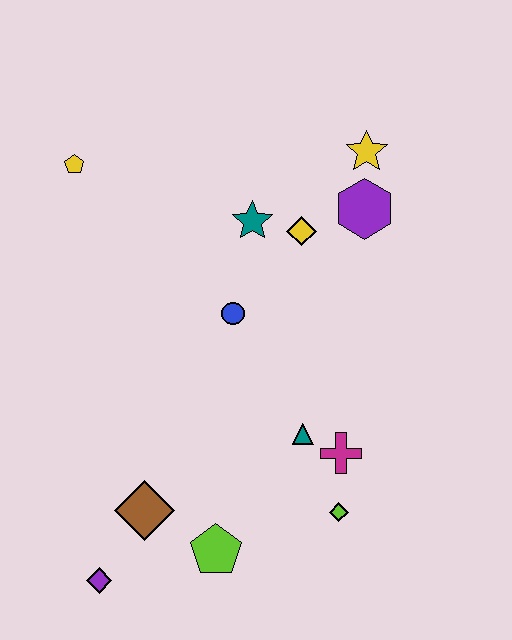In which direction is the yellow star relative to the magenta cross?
The yellow star is above the magenta cross.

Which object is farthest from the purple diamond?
The yellow star is farthest from the purple diamond.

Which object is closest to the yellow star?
The purple hexagon is closest to the yellow star.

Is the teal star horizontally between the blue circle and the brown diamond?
No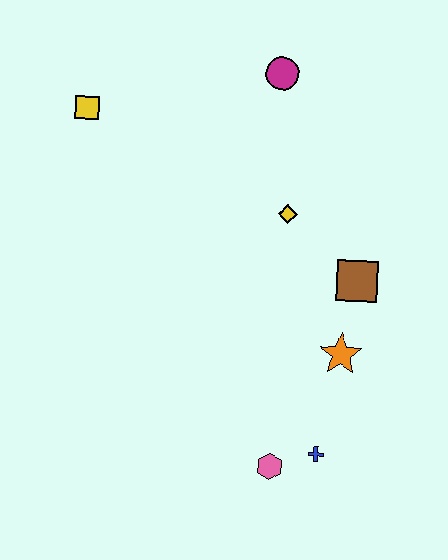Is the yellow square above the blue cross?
Yes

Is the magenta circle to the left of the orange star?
Yes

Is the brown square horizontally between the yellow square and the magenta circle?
No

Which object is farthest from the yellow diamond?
The pink hexagon is farthest from the yellow diamond.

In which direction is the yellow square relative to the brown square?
The yellow square is to the left of the brown square.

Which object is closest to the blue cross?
The pink hexagon is closest to the blue cross.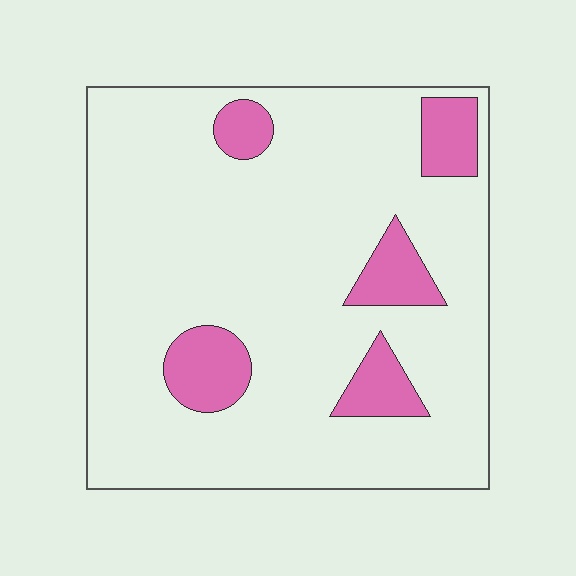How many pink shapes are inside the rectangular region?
5.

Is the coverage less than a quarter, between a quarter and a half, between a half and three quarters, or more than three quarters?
Less than a quarter.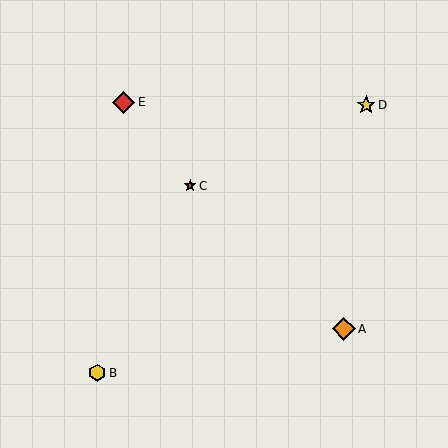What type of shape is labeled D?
Shape D is a yellow star.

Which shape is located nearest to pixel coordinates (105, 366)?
The yellow hexagon (labeled B) at (97, 373) is nearest to that location.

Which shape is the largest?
The orange diamond (labeled A) is the largest.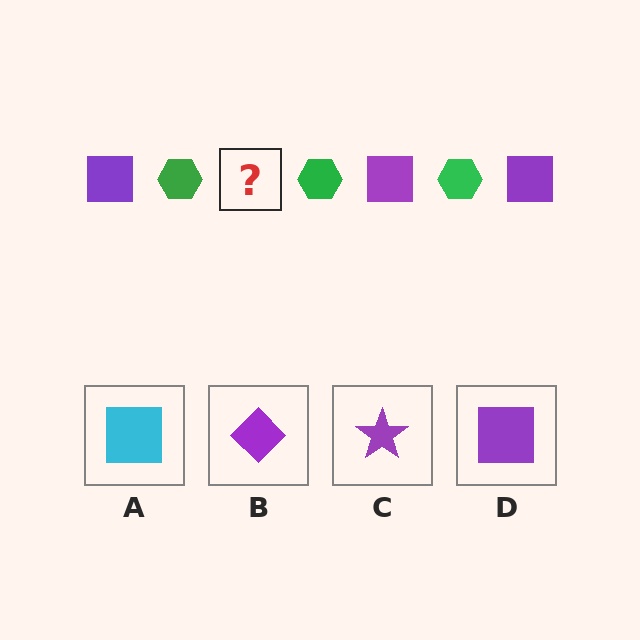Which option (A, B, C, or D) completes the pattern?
D.